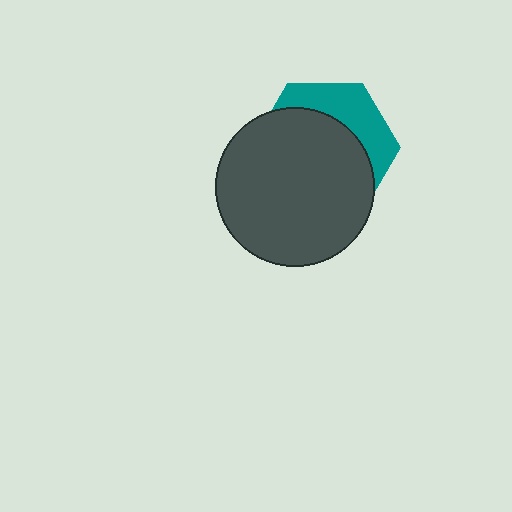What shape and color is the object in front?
The object in front is a dark gray circle.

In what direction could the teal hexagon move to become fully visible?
The teal hexagon could move up. That would shift it out from behind the dark gray circle entirely.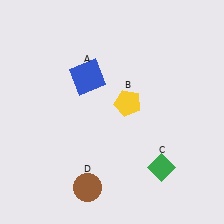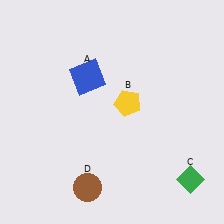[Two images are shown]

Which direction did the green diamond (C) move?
The green diamond (C) moved right.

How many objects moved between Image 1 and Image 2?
1 object moved between the two images.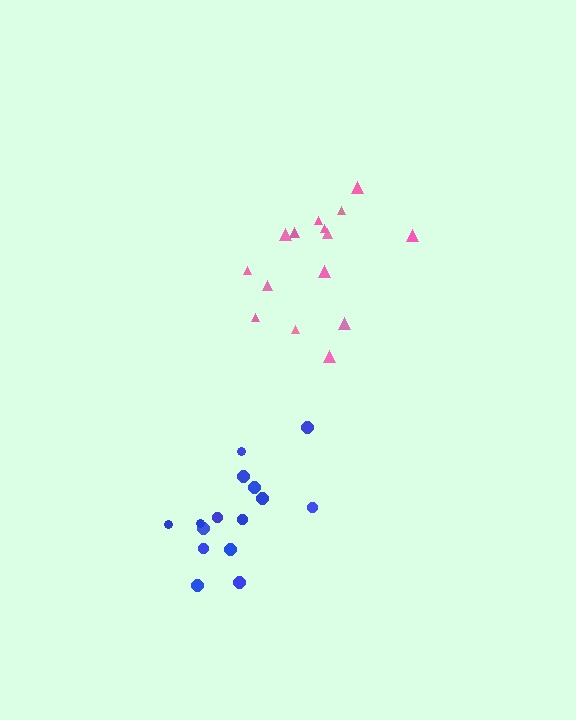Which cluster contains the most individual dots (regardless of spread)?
Blue (15).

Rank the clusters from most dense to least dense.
blue, pink.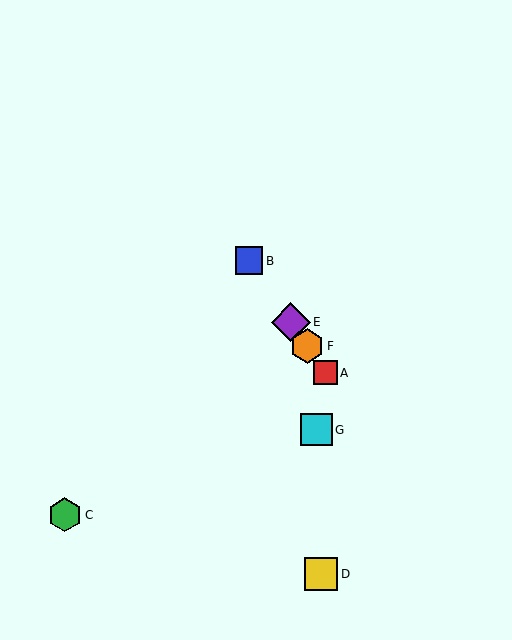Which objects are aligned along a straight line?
Objects A, B, E, F are aligned along a straight line.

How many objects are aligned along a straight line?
4 objects (A, B, E, F) are aligned along a straight line.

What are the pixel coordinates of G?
Object G is at (317, 430).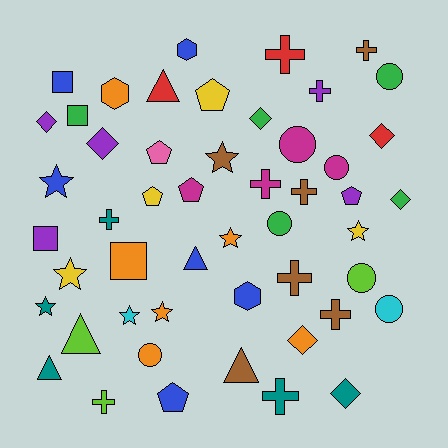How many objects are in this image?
There are 50 objects.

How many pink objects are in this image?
There is 1 pink object.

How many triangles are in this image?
There are 5 triangles.